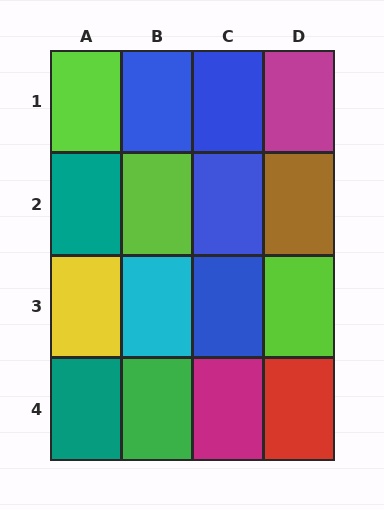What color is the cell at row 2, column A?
Teal.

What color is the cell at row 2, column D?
Brown.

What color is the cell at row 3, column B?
Cyan.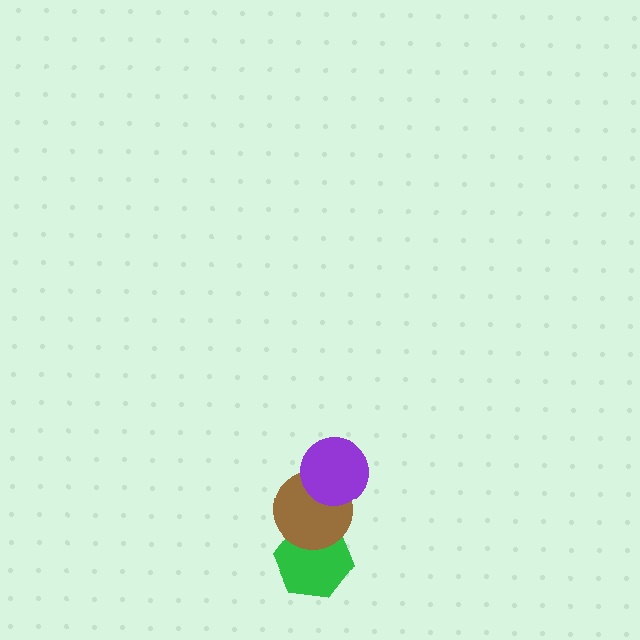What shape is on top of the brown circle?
The purple circle is on top of the brown circle.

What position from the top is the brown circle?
The brown circle is 2nd from the top.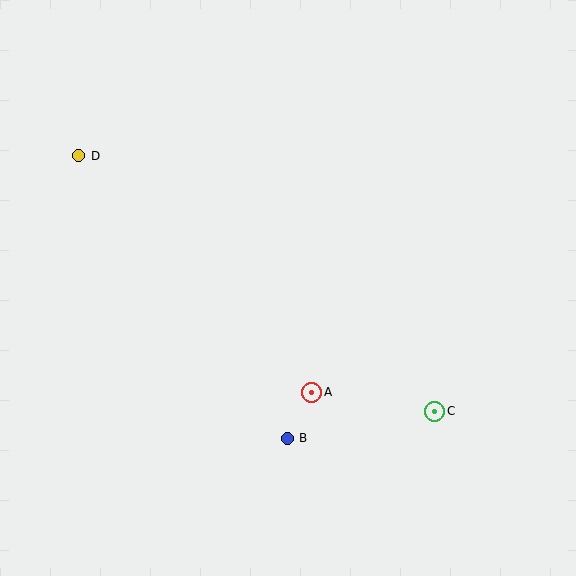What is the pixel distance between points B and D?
The distance between B and D is 351 pixels.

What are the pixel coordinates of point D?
Point D is at (79, 156).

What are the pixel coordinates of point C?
Point C is at (435, 411).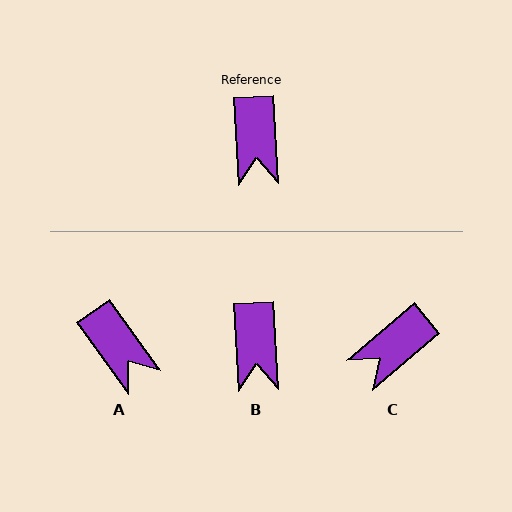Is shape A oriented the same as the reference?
No, it is off by about 33 degrees.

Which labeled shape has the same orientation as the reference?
B.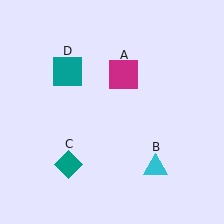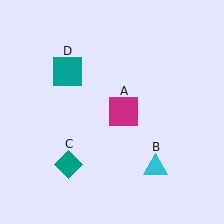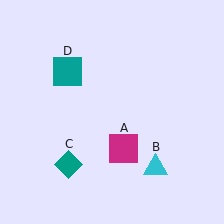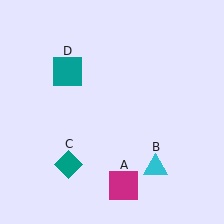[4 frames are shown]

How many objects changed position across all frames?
1 object changed position: magenta square (object A).